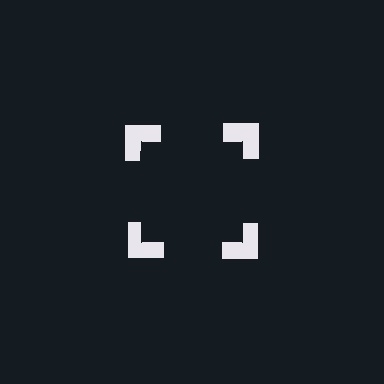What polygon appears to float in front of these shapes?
An illusory square — its edges are inferred from the aligned wedge cuts in the notched squares, not physically drawn.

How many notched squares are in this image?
There are 4 — one at each vertex of the illusory square.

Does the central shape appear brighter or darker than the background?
It typically appears slightly darker than the background, even though no actual brightness change is drawn.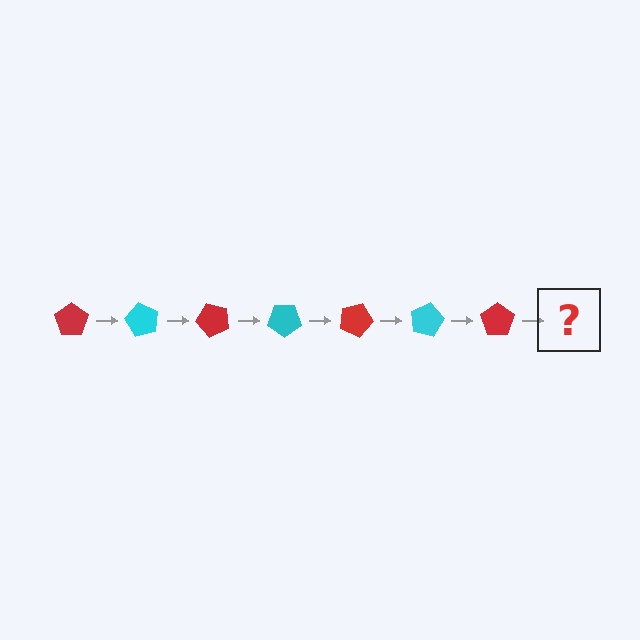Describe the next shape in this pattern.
It should be a cyan pentagon, rotated 420 degrees from the start.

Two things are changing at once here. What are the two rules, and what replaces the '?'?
The two rules are that it rotates 60 degrees each step and the color cycles through red and cyan. The '?' should be a cyan pentagon, rotated 420 degrees from the start.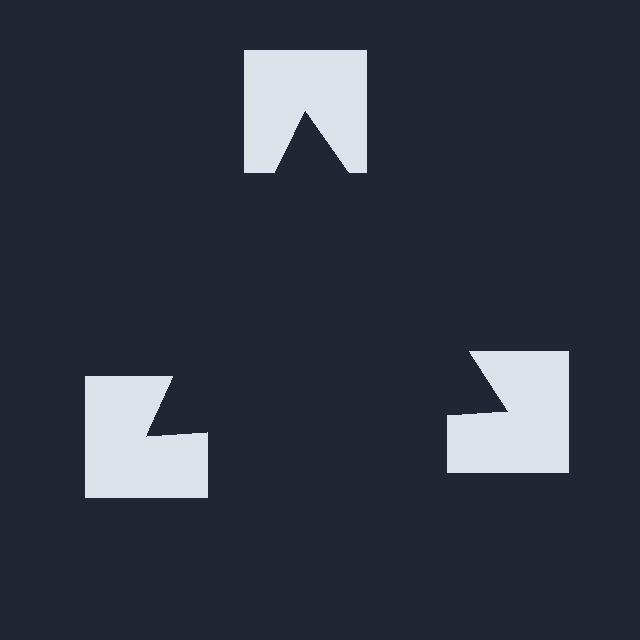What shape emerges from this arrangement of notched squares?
An illusory triangle — its edges are inferred from the aligned wedge cuts in the notched squares, not physically drawn.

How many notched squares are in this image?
There are 3 — one at each vertex of the illusory triangle.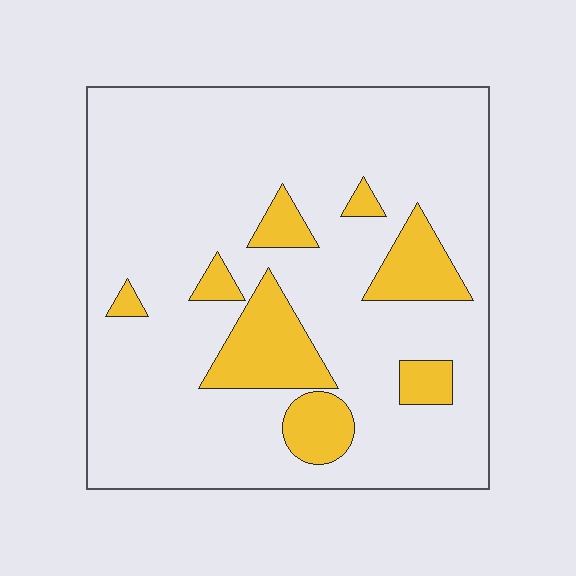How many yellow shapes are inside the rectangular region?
8.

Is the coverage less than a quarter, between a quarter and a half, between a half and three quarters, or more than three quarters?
Less than a quarter.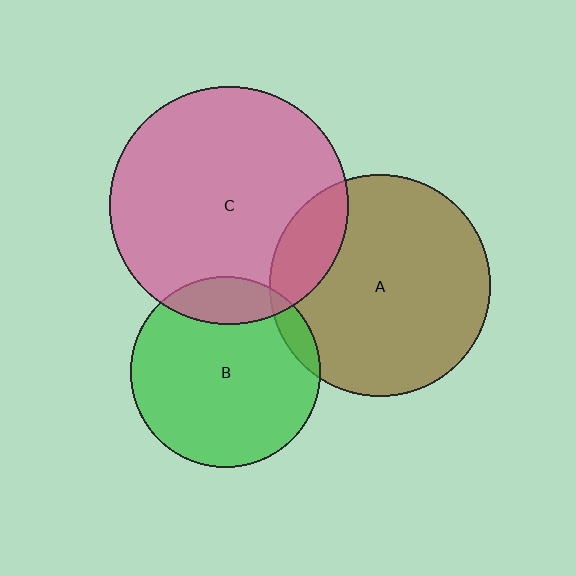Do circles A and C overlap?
Yes.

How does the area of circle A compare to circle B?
Approximately 1.4 times.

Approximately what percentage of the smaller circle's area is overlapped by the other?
Approximately 15%.